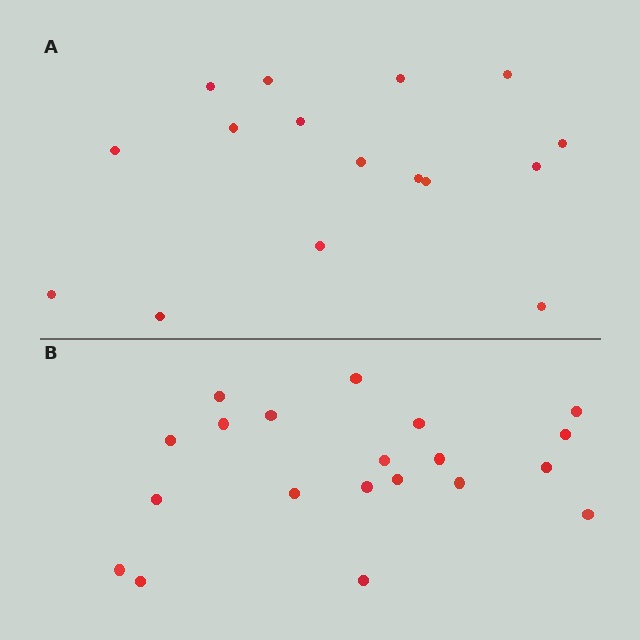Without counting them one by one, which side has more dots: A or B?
Region B (the bottom region) has more dots.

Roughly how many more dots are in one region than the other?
Region B has about 4 more dots than region A.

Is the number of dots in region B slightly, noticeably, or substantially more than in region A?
Region B has noticeably more, but not dramatically so. The ratio is roughly 1.2 to 1.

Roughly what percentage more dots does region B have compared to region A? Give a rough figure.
About 25% more.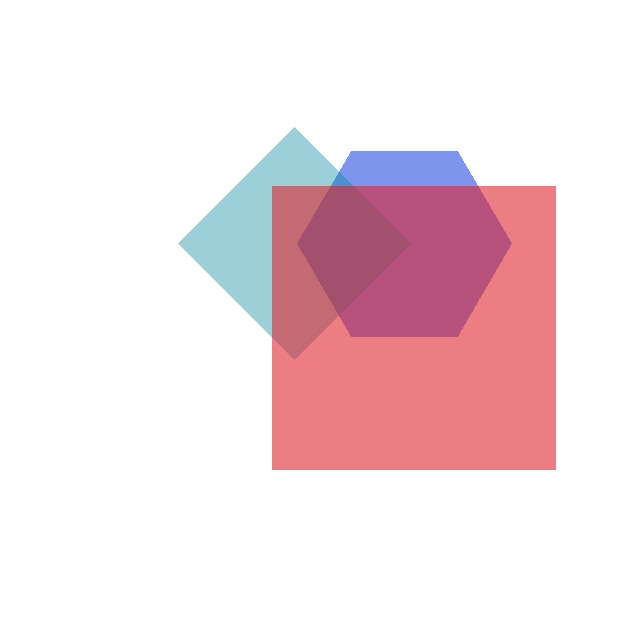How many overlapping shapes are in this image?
There are 3 overlapping shapes in the image.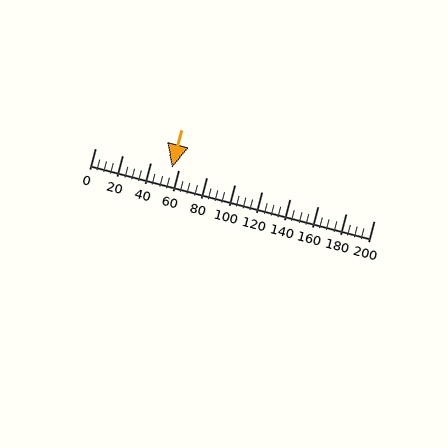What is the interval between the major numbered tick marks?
The major tick marks are spaced 20 units apart.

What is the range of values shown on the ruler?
The ruler shows values from 0 to 200.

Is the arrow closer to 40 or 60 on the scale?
The arrow is closer to 60.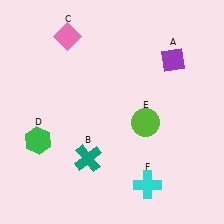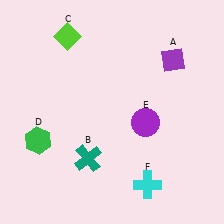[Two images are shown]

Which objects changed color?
C changed from pink to lime. E changed from lime to purple.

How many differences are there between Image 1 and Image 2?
There are 2 differences between the two images.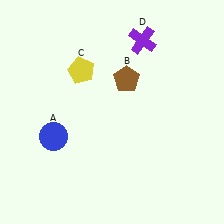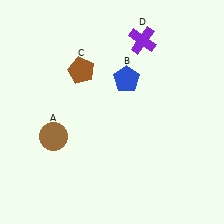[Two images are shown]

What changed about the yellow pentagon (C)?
In Image 1, C is yellow. In Image 2, it changed to brown.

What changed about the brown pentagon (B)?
In Image 1, B is brown. In Image 2, it changed to blue.